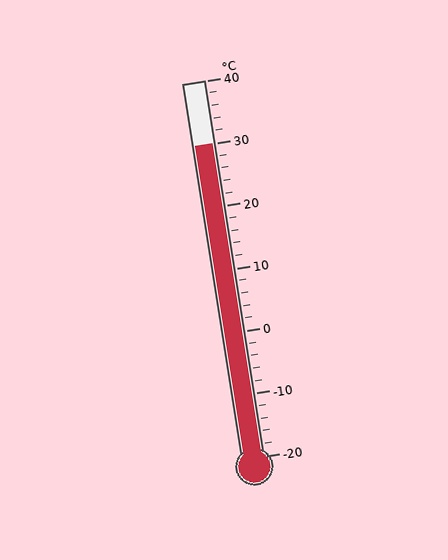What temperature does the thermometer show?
The thermometer shows approximately 30°C.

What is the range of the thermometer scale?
The thermometer scale ranges from -20°C to 40°C.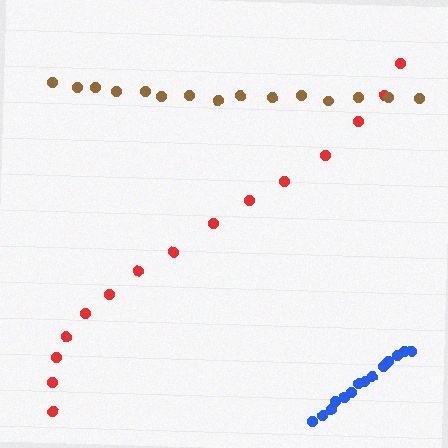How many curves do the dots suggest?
There are 3 distinct paths.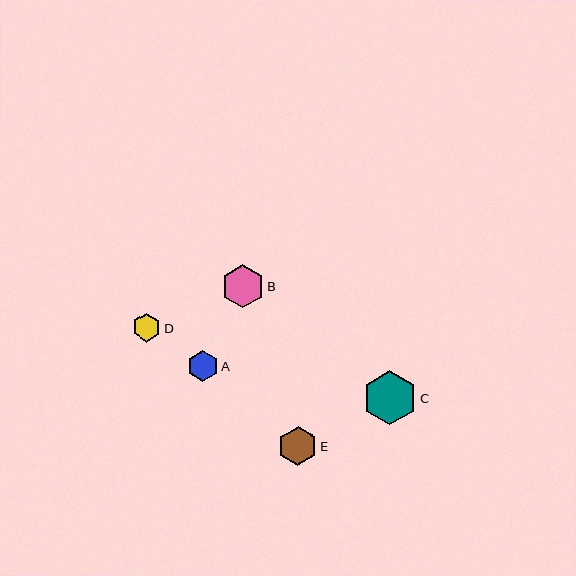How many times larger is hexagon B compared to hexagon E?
Hexagon B is approximately 1.1 times the size of hexagon E.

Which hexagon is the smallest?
Hexagon D is the smallest with a size of approximately 28 pixels.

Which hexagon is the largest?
Hexagon C is the largest with a size of approximately 54 pixels.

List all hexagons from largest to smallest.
From largest to smallest: C, B, E, A, D.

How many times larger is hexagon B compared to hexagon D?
Hexagon B is approximately 1.5 times the size of hexagon D.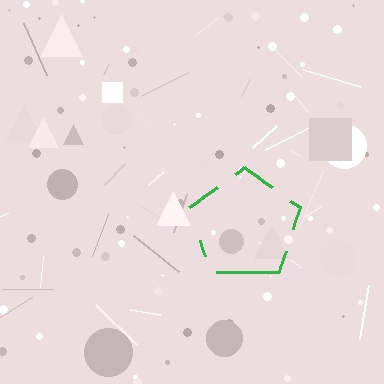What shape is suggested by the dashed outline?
The dashed outline suggests a pentagon.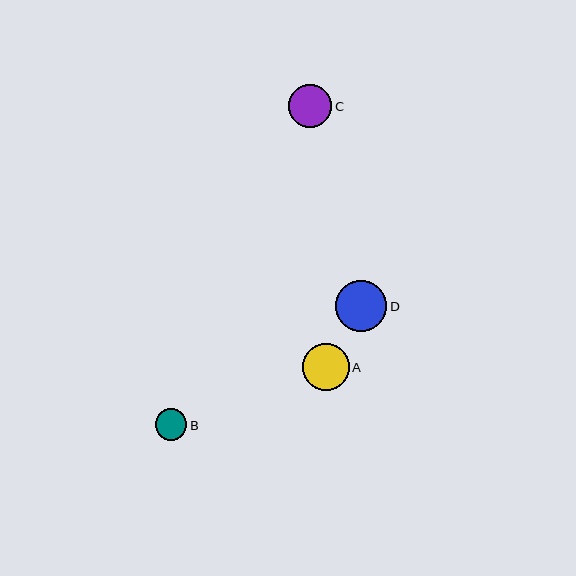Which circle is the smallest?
Circle B is the smallest with a size of approximately 31 pixels.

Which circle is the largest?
Circle D is the largest with a size of approximately 51 pixels.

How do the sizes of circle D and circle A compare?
Circle D and circle A are approximately the same size.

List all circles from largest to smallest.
From largest to smallest: D, A, C, B.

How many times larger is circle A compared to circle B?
Circle A is approximately 1.5 times the size of circle B.